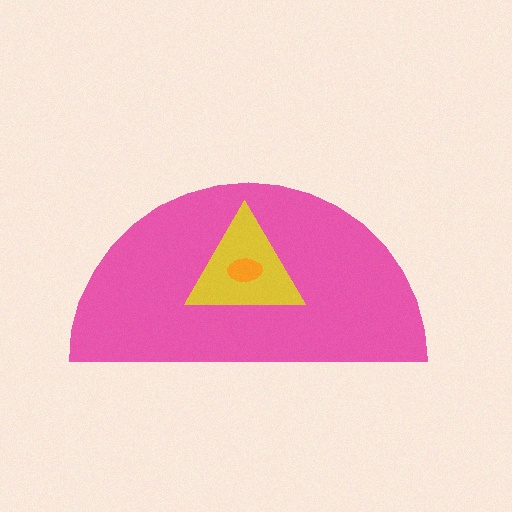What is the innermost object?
The orange ellipse.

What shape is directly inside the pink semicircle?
The yellow triangle.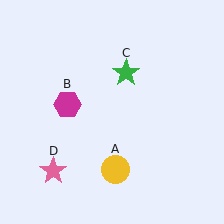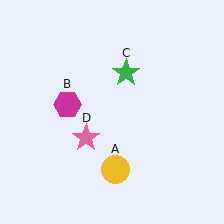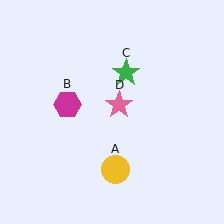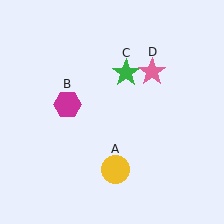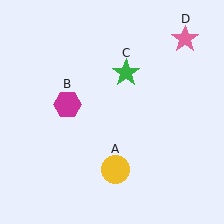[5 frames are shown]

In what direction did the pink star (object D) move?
The pink star (object D) moved up and to the right.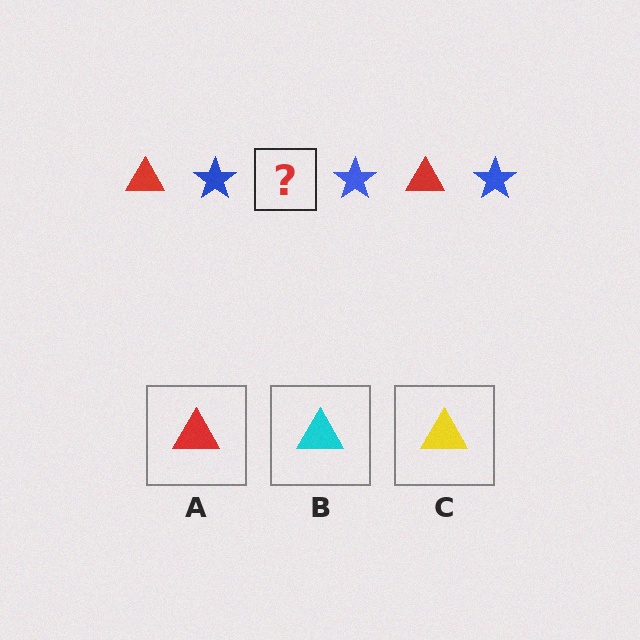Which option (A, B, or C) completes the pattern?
A.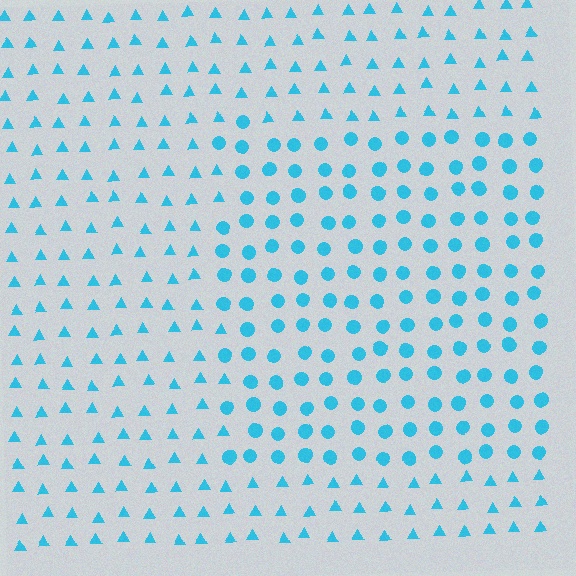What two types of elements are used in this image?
The image uses circles inside the rectangle region and triangles outside it.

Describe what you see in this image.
The image is filled with small cyan elements arranged in a uniform grid. A rectangle-shaped region contains circles, while the surrounding area contains triangles. The boundary is defined purely by the change in element shape.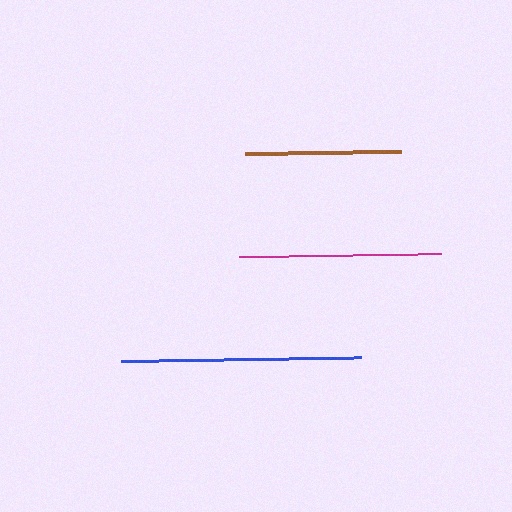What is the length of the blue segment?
The blue segment is approximately 240 pixels long.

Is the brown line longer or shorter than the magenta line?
The magenta line is longer than the brown line.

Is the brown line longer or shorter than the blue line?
The blue line is longer than the brown line.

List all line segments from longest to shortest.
From longest to shortest: blue, magenta, brown.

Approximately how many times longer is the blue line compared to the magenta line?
The blue line is approximately 1.2 times the length of the magenta line.